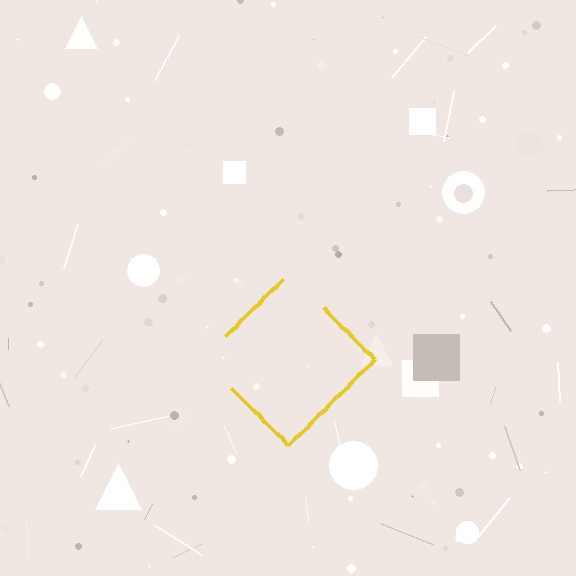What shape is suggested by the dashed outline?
The dashed outline suggests a diamond.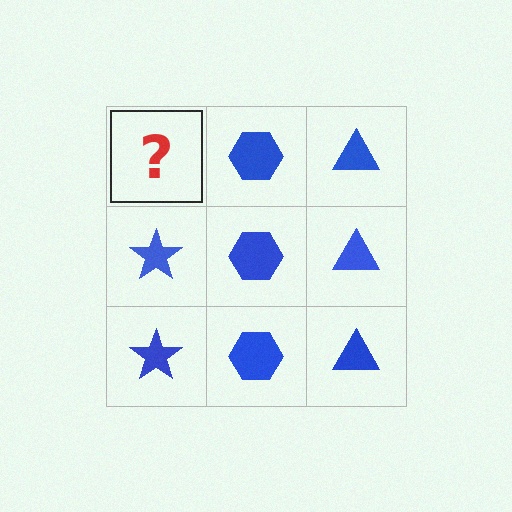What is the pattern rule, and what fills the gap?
The rule is that each column has a consistent shape. The gap should be filled with a blue star.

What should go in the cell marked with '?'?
The missing cell should contain a blue star.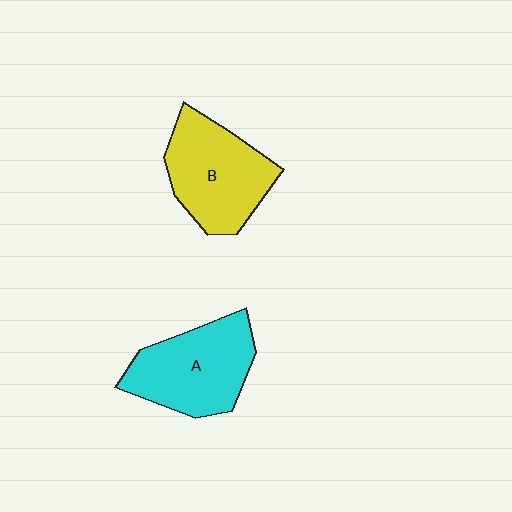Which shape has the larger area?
Shape A (cyan).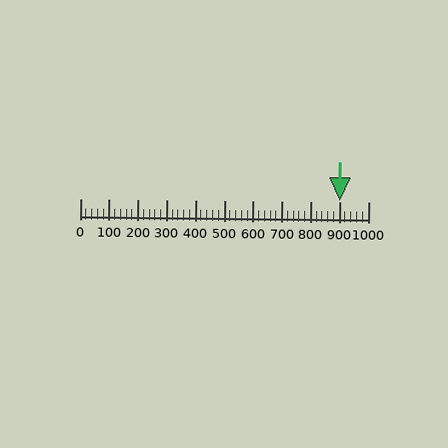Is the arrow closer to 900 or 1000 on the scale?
The arrow is closer to 900.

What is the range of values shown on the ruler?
The ruler shows values from 0 to 1000.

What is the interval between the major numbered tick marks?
The major tick marks are spaced 100 units apart.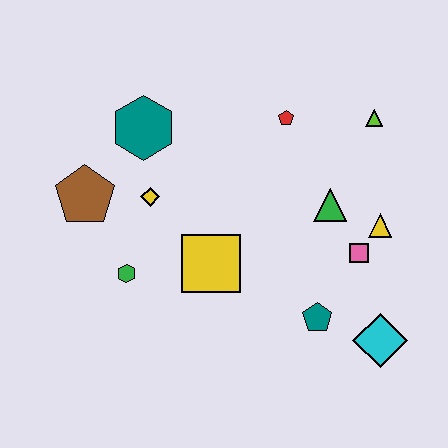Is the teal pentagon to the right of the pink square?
No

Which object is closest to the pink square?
The yellow triangle is closest to the pink square.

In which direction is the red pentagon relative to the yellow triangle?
The red pentagon is above the yellow triangle.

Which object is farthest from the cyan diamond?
The brown pentagon is farthest from the cyan diamond.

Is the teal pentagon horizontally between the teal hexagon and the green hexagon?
No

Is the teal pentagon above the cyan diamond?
Yes